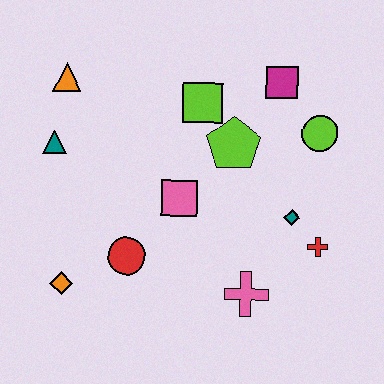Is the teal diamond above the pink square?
No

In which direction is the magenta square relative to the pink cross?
The magenta square is above the pink cross.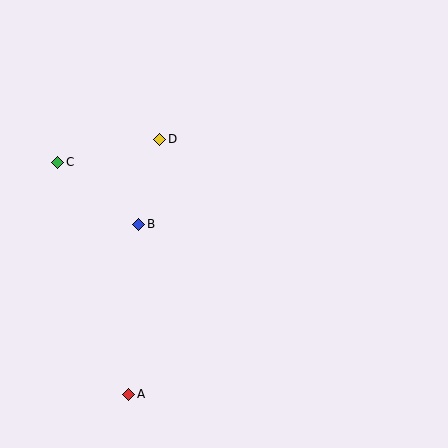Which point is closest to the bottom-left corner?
Point A is closest to the bottom-left corner.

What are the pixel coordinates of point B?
Point B is at (139, 224).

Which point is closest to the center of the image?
Point B at (139, 224) is closest to the center.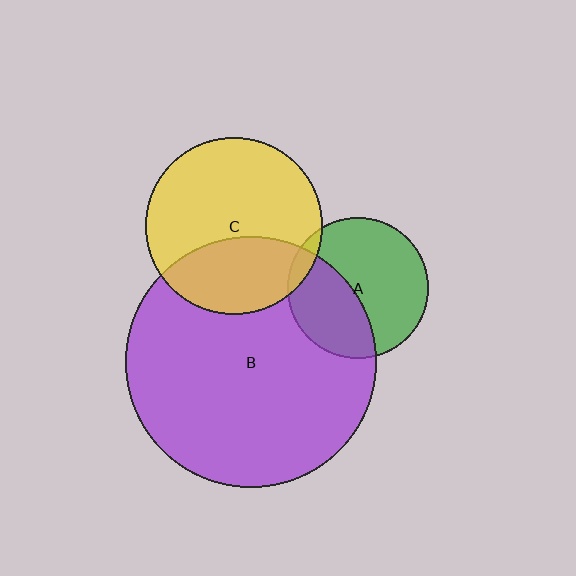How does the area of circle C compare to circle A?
Approximately 1.6 times.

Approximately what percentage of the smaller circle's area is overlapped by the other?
Approximately 5%.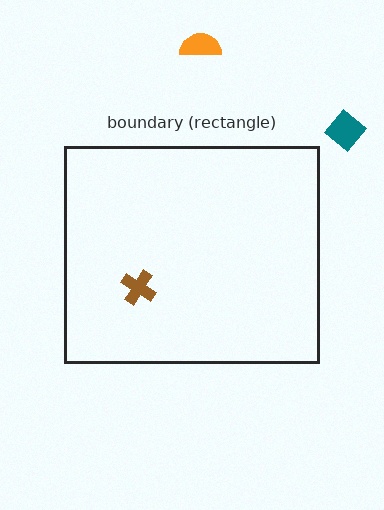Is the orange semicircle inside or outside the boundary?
Outside.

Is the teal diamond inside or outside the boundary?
Outside.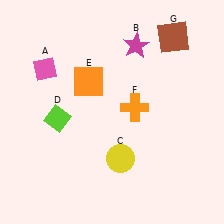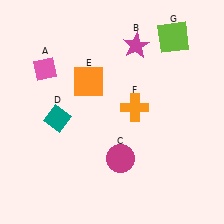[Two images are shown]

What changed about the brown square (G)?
In Image 1, G is brown. In Image 2, it changed to lime.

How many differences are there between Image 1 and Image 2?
There are 3 differences between the two images.